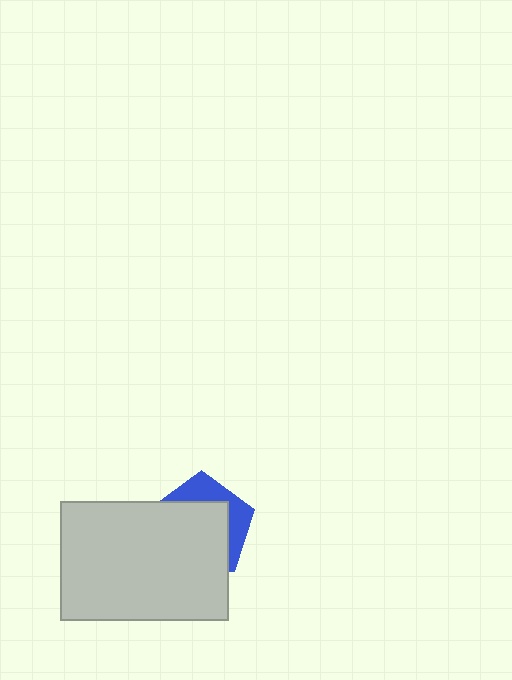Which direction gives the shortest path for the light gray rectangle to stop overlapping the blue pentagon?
Moving toward the lower-left gives the shortest separation.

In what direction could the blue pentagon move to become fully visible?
The blue pentagon could move toward the upper-right. That would shift it out from behind the light gray rectangle entirely.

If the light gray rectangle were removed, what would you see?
You would see the complete blue pentagon.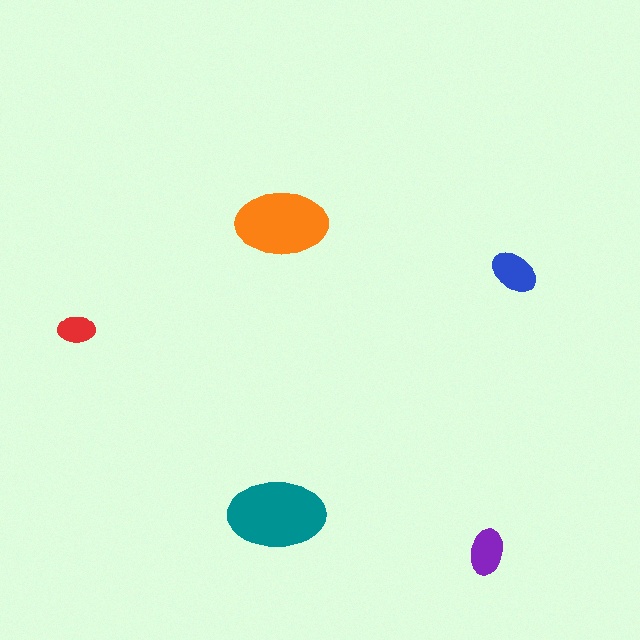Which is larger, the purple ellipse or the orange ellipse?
The orange one.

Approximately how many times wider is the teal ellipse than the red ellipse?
About 2.5 times wider.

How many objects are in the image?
There are 5 objects in the image.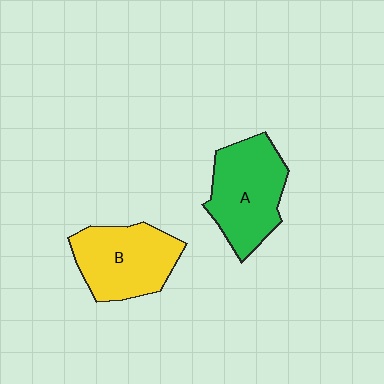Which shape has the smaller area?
Shape B (yellow).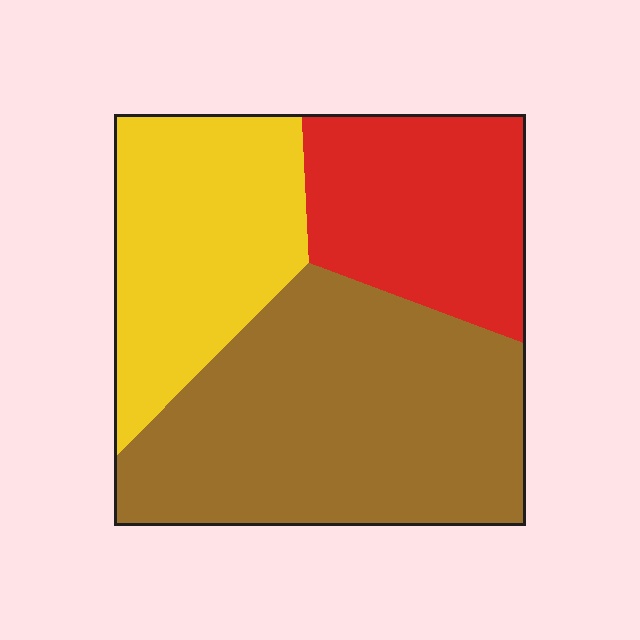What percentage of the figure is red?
Red covers about 25% of the figure.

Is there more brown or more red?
Brown.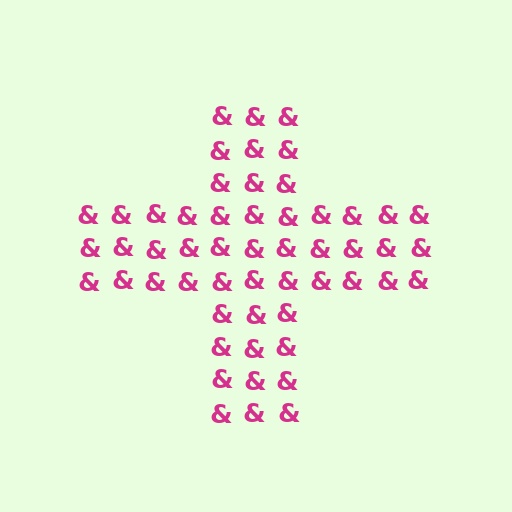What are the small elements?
The small elements are ampersands.